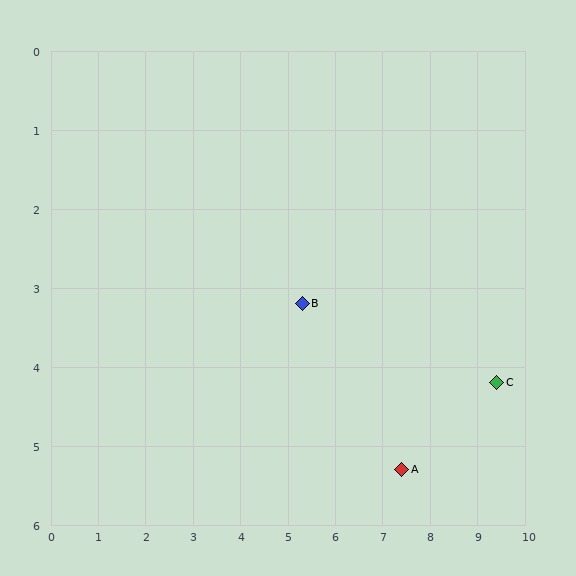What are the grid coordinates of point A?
Point A is at approximately (7.4, 5.3).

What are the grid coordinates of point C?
Point C is at approximately (9.4, 4.2).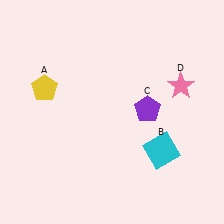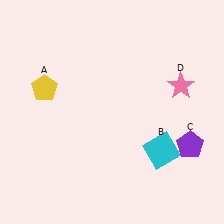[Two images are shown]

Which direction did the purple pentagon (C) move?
The purple pentagon (C) moved right.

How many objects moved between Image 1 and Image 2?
1 object moved between the two images.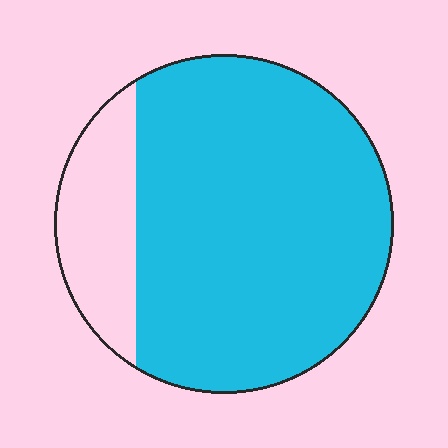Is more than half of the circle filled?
Yes.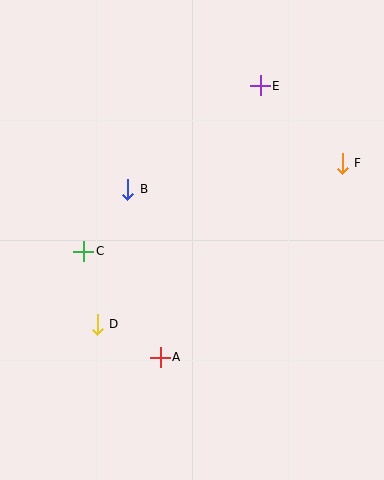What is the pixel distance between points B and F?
The distance between B and F is 216 pixels.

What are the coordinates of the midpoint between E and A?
The midpoint between E and A is at (210, 222).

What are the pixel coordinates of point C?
Point C is at (84, 251).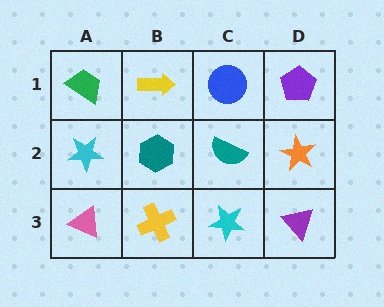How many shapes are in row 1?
4 shapes.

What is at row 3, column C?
A cyan star.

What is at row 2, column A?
A cyan star.